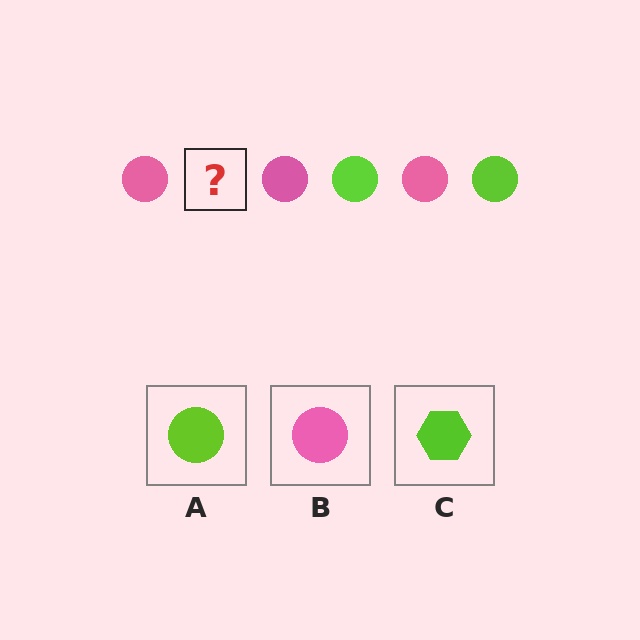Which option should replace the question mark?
Option A.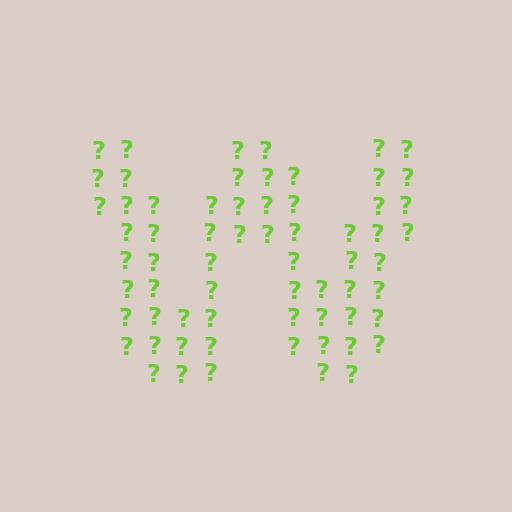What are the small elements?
The small elements are question marks.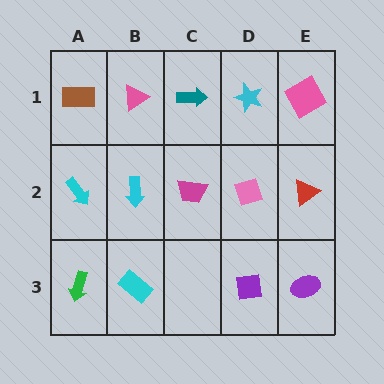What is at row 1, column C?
A teal arrow.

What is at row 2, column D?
A pink diamond.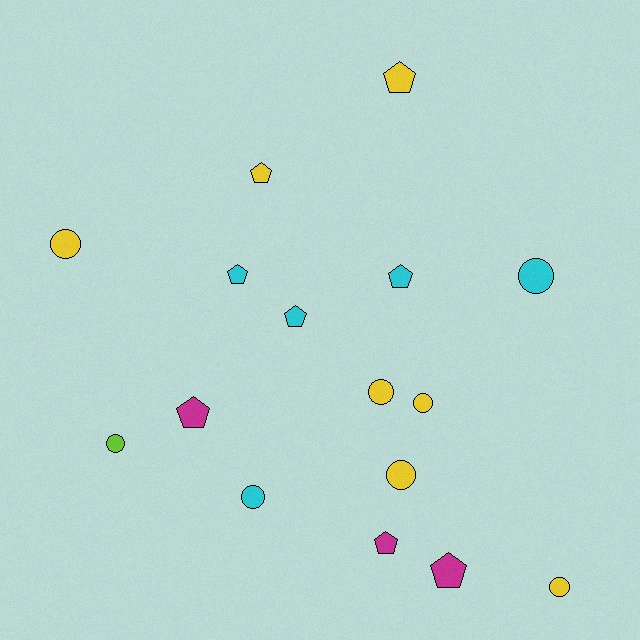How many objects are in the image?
There are 16 objects.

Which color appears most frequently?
Yellow, with 7 objects.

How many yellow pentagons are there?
There are 2 yellow pentagons.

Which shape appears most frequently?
Pentagon, with 8 objects.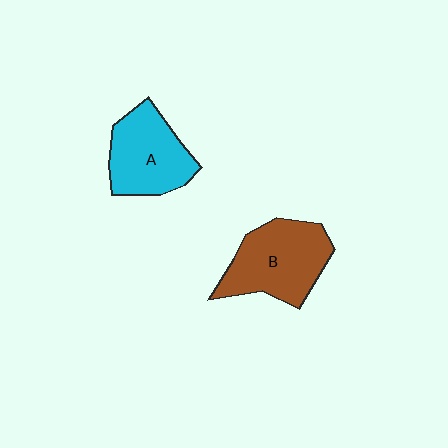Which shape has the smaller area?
Shape A (cyan).